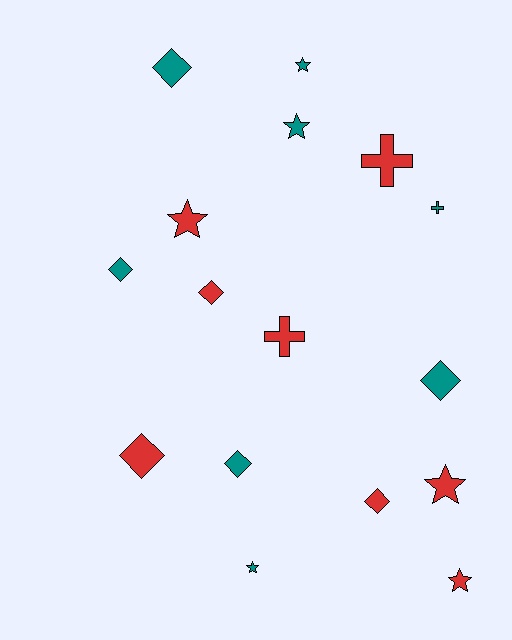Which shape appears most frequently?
Diamond, with 7 objects.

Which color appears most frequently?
Red, with 8 objects.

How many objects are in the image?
There are 16 objects.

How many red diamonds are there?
There are 3 red diamonds.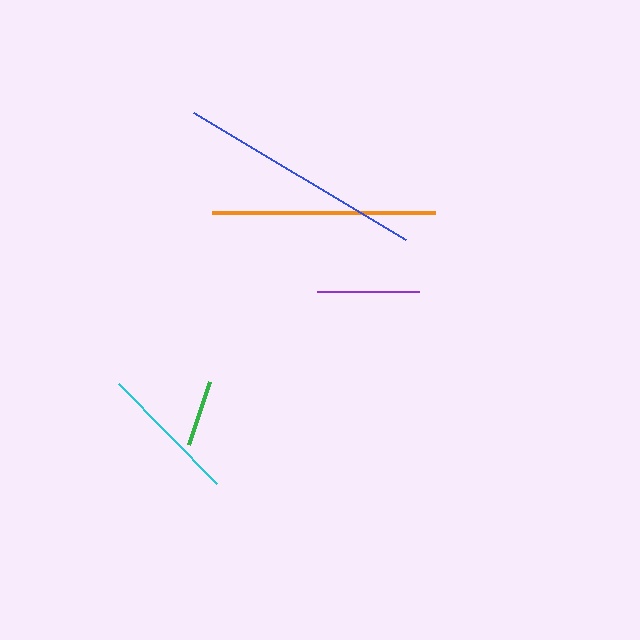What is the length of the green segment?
The green segment is approximately 67 pixels long.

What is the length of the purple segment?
The purple segment is approximately 102 pixels long.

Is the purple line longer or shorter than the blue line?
The blue line is longer than the purple line.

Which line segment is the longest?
The blue line is the longest at approximately 247 pixels.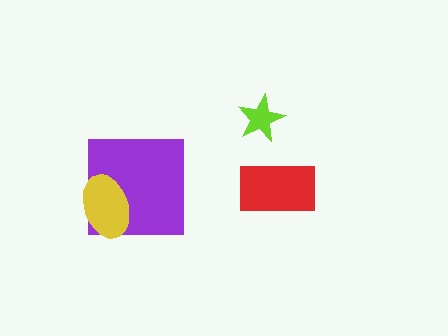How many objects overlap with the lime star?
0 objects overlap with the lime star.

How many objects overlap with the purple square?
1 object overlaps with the purple square.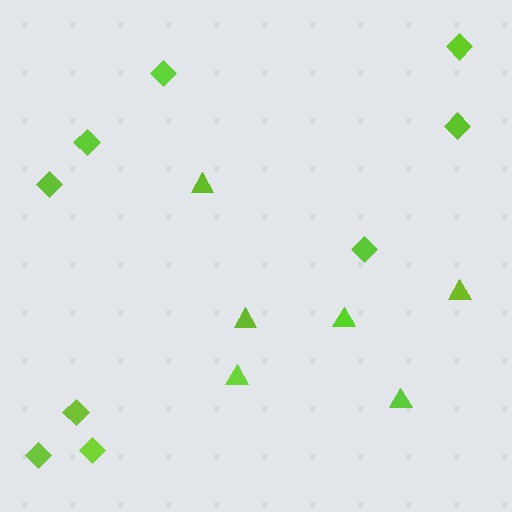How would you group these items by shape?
There are 2 groups: one group of triangles (6) and one group of diamonds (9).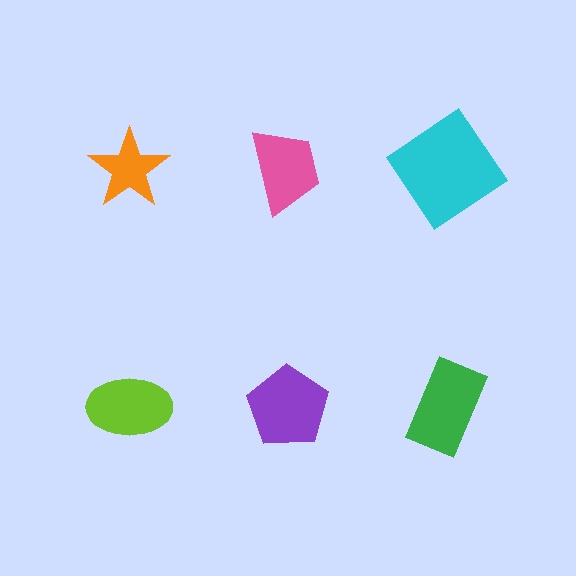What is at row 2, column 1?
A lime ellipse.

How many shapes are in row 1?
3 shapes.